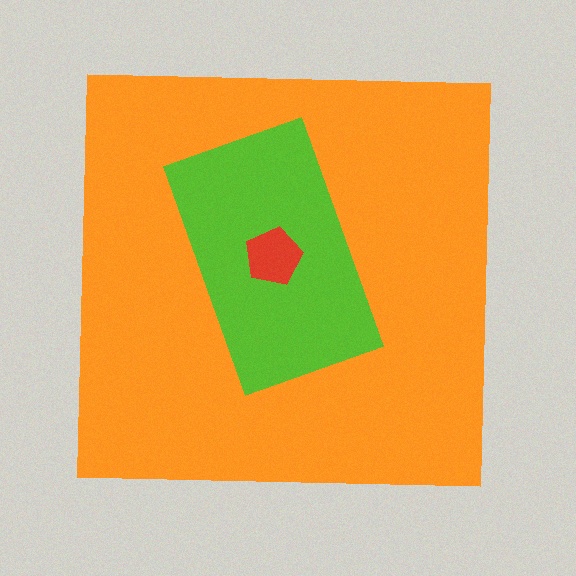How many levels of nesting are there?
3.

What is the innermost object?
The red pentagon.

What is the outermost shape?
The orange square.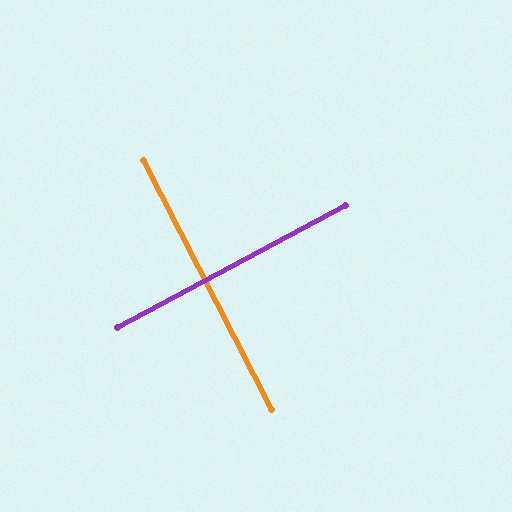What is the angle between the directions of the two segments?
Approximately 89 degrees.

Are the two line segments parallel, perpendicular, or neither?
Perpendicular — they meet at approximately 89°.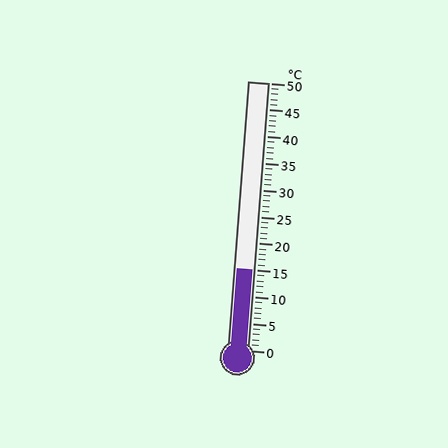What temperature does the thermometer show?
The thermometer shows approximately 15°C.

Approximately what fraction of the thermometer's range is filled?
The thermometer is filled to approximately 30% of its range.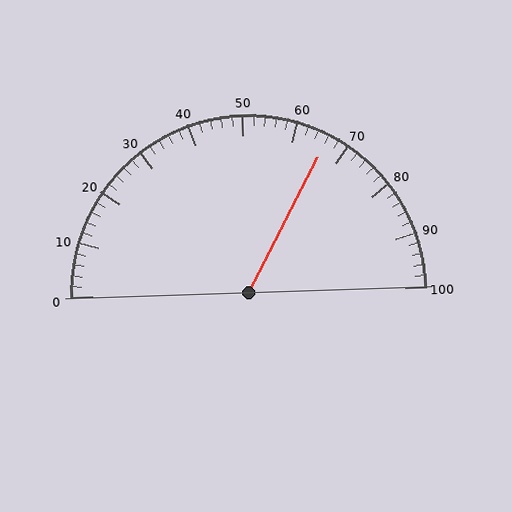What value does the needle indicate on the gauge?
The needle indicates approximately 66.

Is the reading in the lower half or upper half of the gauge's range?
The reading is in the upper half of the range (0 to 100).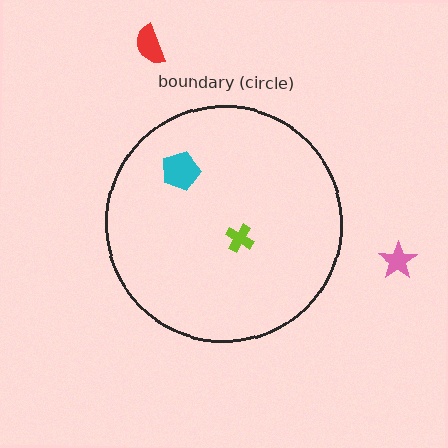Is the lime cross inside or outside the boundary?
Inside.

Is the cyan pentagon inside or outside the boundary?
Inside.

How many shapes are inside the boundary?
2 inside, 2 outside.